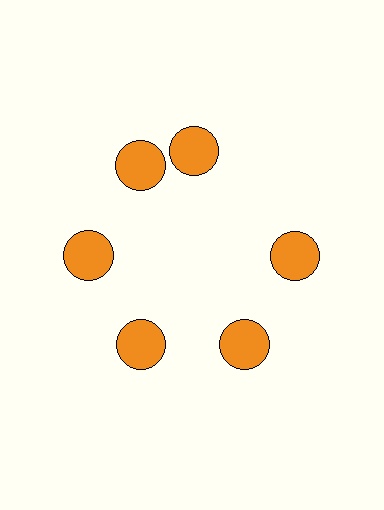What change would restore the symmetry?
The symmetry would be restored by rotating it back into even spacing with its neighbors so that all 6 circles sit at equal angles and equal distance from the center.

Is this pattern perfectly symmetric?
No. The 6 orange circles are arranged in a ring, but one element near the 1 o'clock position is rotated out of alignment along the ring, breaking the 6-fold rotational symmetry.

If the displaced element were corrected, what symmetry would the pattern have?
It would have 6-fold rotational symmetry — the pattern would map onto itself every 60 degrees.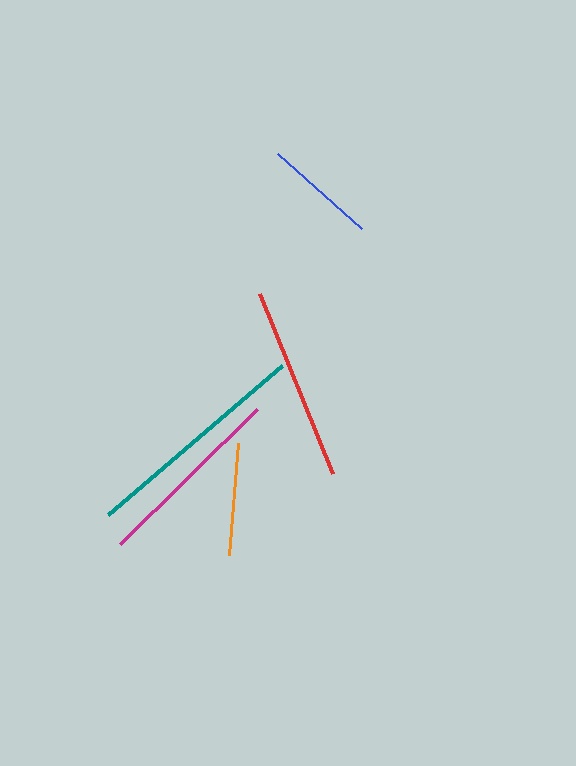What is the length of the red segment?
The red segment is approximately 195 pixels long.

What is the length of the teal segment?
The teal segment is approximately 229 pixels long.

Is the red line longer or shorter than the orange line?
The red line is longer than the orange line.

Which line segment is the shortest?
The orange line is the shortest at approximately 112 pixels.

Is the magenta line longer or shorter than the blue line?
The magenta line is longer than the blue line.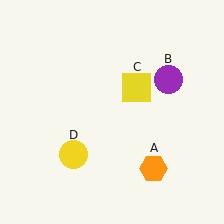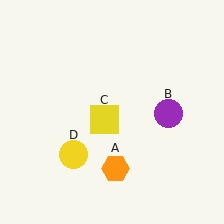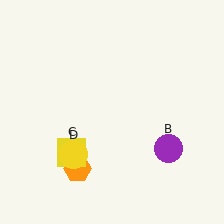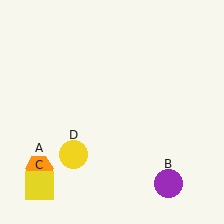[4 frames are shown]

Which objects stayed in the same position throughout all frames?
Yellow circle (object D) remained stationary.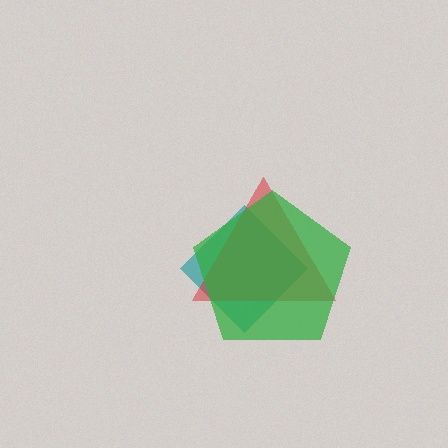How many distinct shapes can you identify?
There are 3 distinct shapes: a teal diamond, a red triangle, a green pentagon.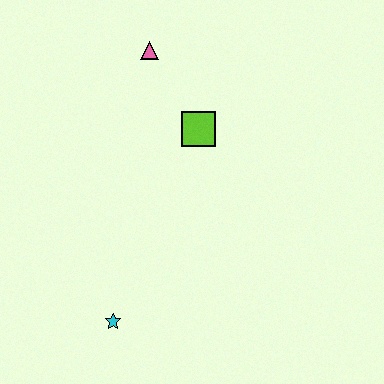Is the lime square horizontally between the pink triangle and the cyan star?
No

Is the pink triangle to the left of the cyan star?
No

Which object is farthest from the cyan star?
The pink triangle is farthest from the cyan star.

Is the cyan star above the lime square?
No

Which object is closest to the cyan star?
The lime square is closest to the cyan star.